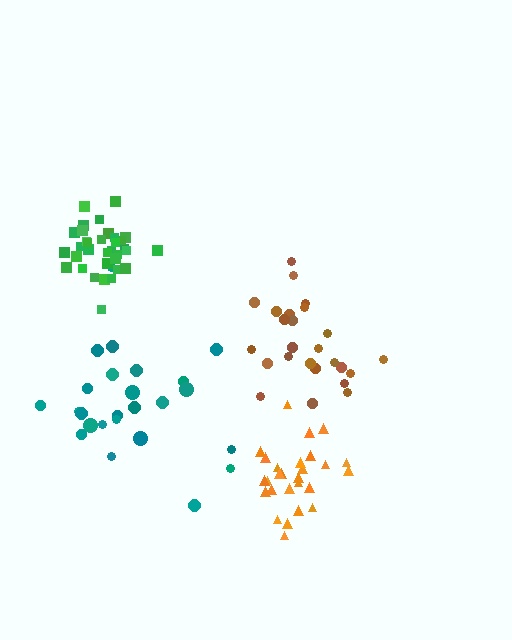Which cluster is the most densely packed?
Green.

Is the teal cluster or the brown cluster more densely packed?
Brown.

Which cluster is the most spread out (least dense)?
Teal.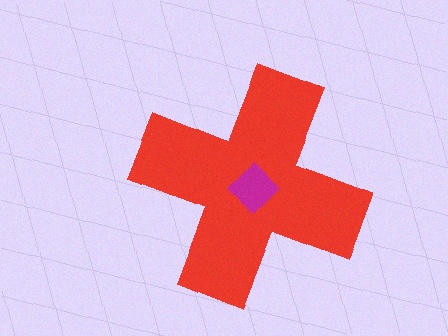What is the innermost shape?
The magenta diamond.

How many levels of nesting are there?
2.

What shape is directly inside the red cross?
The magenta diamond.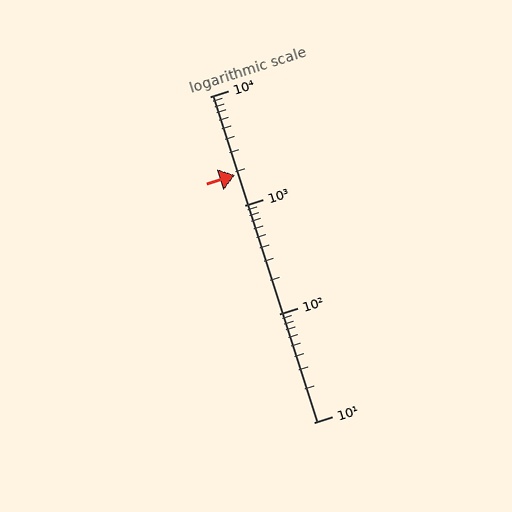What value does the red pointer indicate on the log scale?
The pointer indicates approximately 1900.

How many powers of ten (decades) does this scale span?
The scale spans 3 decades, from 10 to 10000.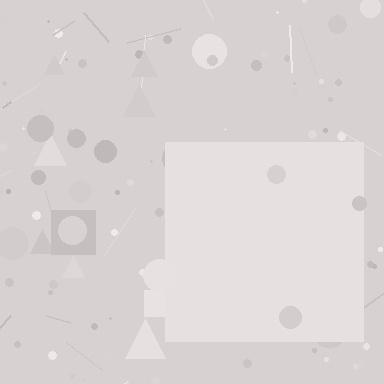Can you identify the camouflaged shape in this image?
The camouflaged shape is a square.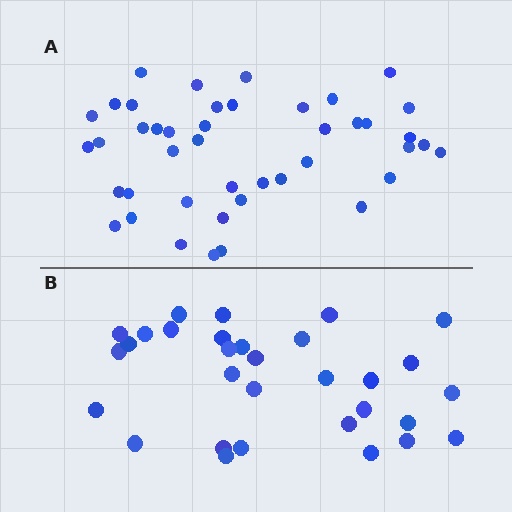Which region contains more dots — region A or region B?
Region A (the top region) has more dots.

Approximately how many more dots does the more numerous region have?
Region A has roughly 12 or so more dots than region B.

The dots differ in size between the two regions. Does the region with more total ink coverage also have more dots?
No. Region B has more total ink coverage because its dots are larger, but region A actually contains more individual dots. Total area can be misleading — the number of items is what matters here.